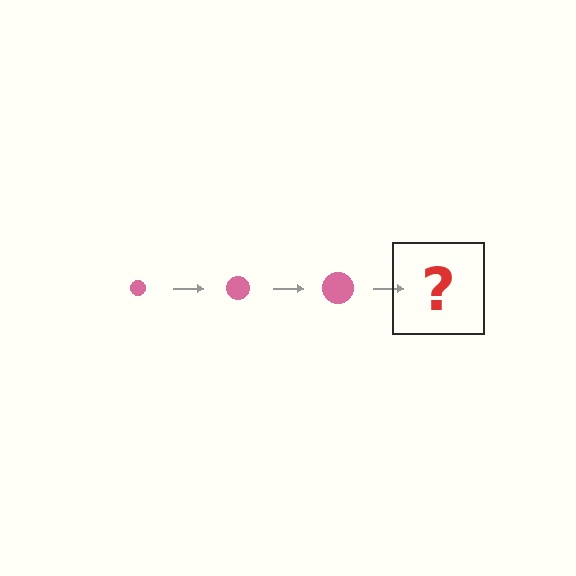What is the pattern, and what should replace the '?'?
The pattern is that the circle gets progressively larger each step. The '?' should be a pink circle, larger than the previous one.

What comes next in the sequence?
The next element should be a pink circle, larger than the previous one.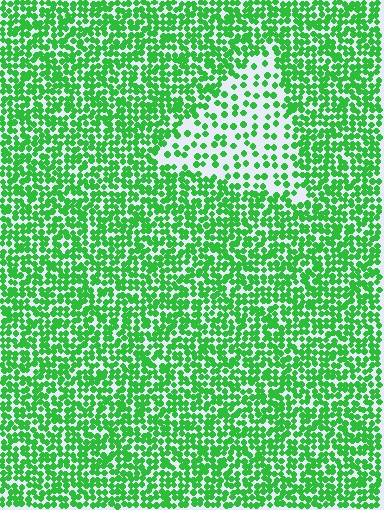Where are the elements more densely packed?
The elements are more densely packed outside the triangle boundary.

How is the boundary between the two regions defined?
The boundary is defined by a change in element density (approximately 2.5x ratio). All elements are the same color, size, and shape.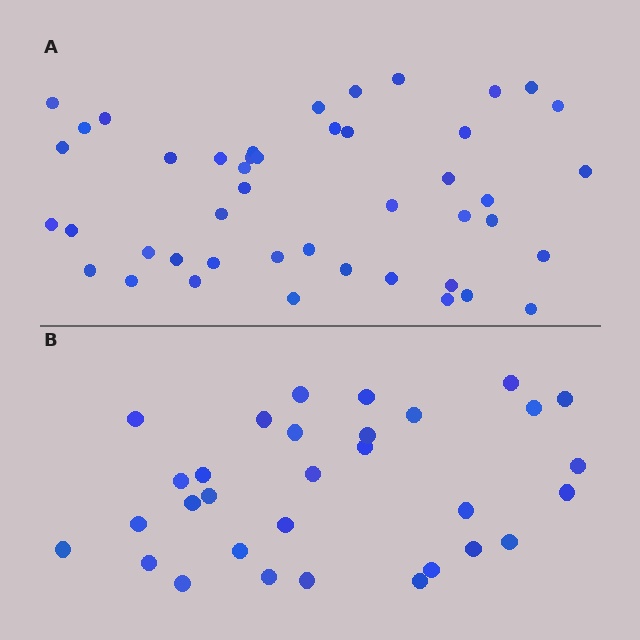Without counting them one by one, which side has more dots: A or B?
Region A (the top region) has more dots.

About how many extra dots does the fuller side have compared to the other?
Region A has approximately 15 more dots than region B.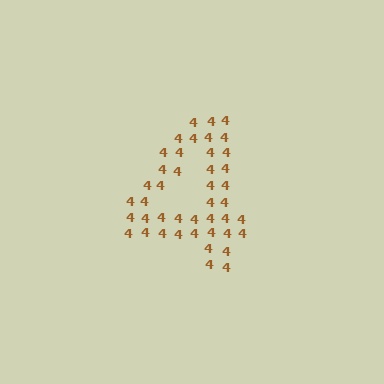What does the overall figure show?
The overall figure shows the digit 4.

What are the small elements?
The small elements are digit 4's.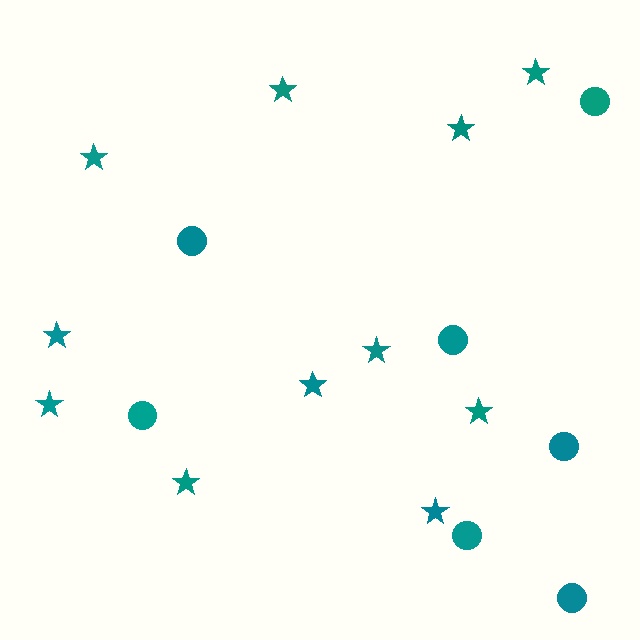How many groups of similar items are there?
There are 2 groups: one group of stars (11) and one group of circles (7).